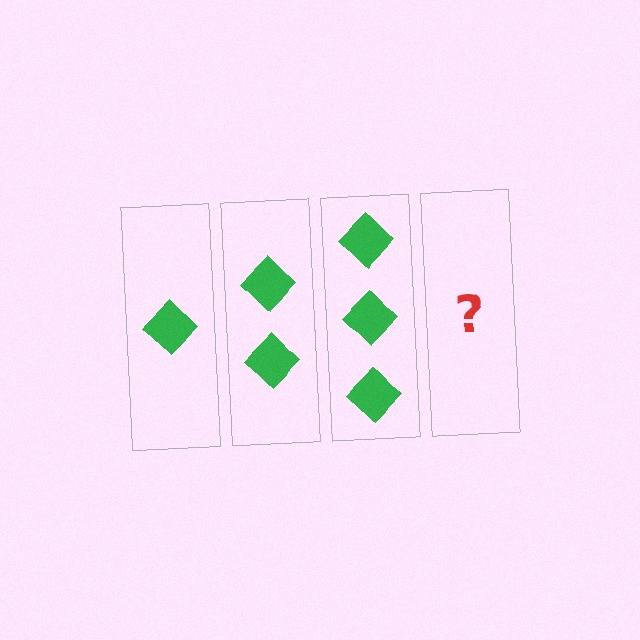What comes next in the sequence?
The next element should be 4 diamonds.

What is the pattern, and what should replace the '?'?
The pattern is that each step adds one more diamond. The '?' should be 4 diamonds.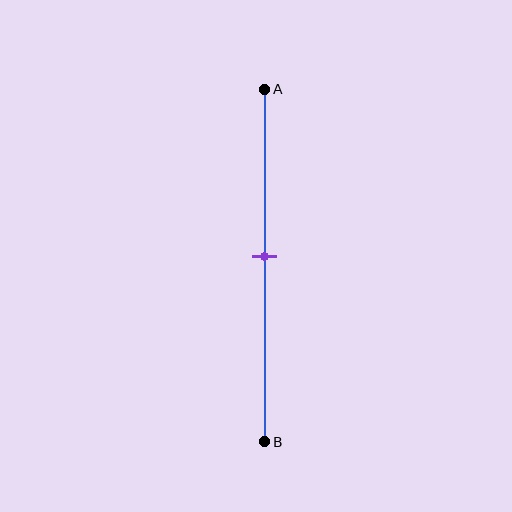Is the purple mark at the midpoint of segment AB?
Yes, the mark is approximately at the midpoint.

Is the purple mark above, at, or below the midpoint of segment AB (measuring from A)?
The purple mark is approximately at the midpoint of segment AB.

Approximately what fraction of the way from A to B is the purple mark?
The purple mark is approximately 50% of the way from A to B.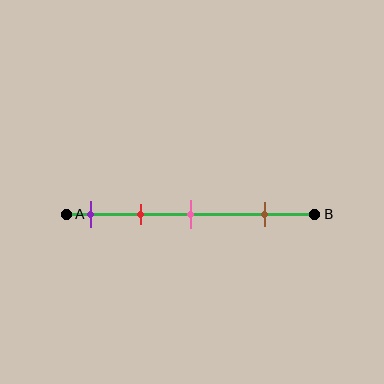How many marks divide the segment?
There are 4 marks dividing the segment.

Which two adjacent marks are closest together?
The purple and red marks are the closest adjacent pair.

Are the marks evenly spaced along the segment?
No, the marks are not evenly spaced.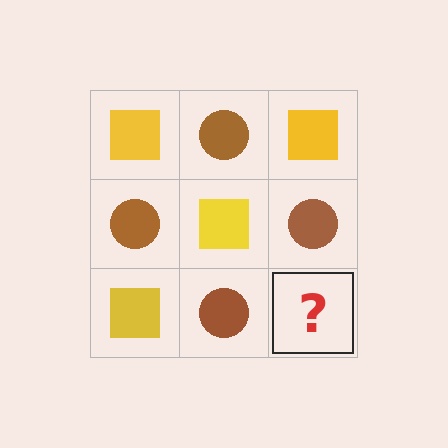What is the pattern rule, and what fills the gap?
The rule is that it alternates yellow square and brown circle in a checkerboard pattern. The gap should be filled with a yellow square.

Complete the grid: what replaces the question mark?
The question mark should be replaced with a yellow square.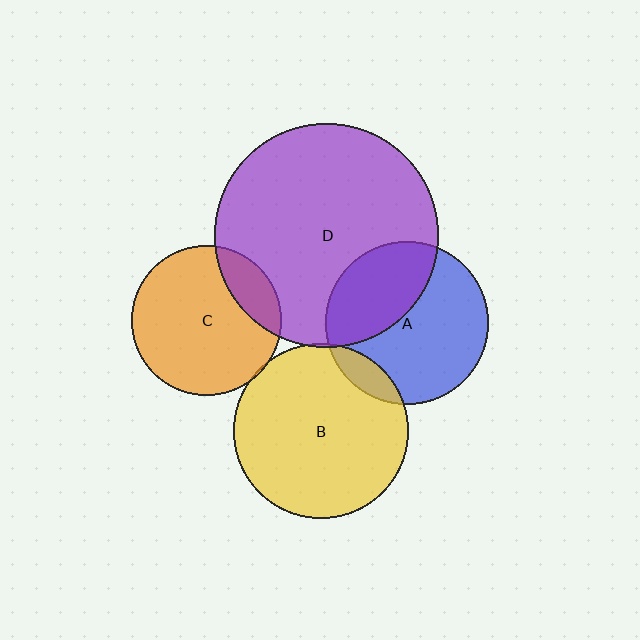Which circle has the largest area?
Circle D (purple).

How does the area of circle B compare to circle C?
Approximately 1.4 times.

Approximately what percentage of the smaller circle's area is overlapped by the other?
Approximately 10%.